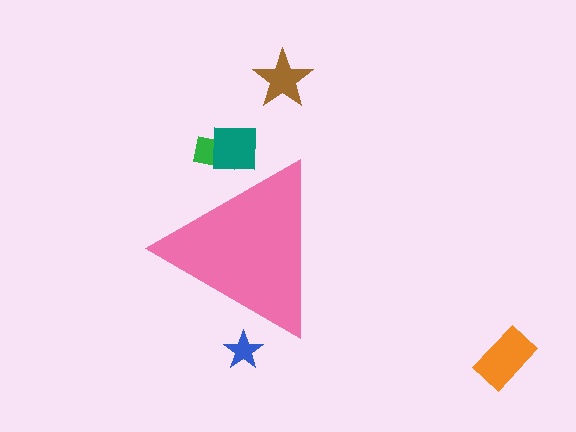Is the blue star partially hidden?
Yes, the blue star is partially hidden behind the pink triangle.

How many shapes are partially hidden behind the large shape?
3 shapes are partially hidden.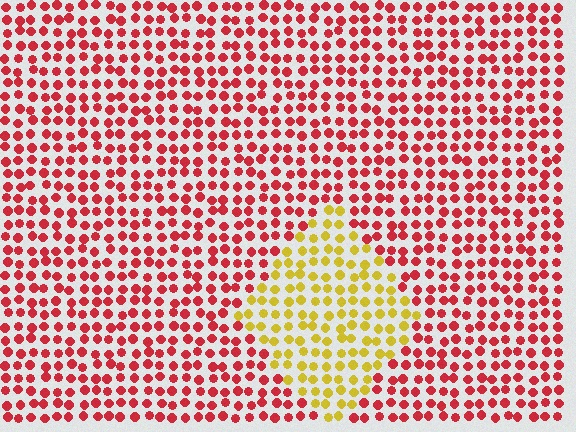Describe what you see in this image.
The image is filled with small red elements in a uniform arrangement. A diamond-shaped region is visible where the elements are tinted to a slightly different hue, forming a subtle color boundary.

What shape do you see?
I see a diamond.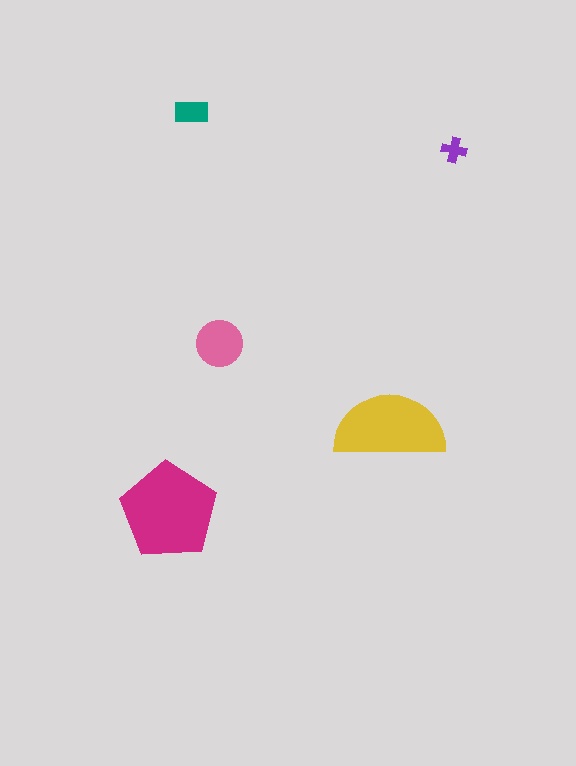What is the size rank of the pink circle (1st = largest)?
3rd.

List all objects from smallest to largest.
The purple cross, the teal rectangle, the pink circle, the yellow semicircle, the magenta pentagon.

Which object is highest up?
The teal rectangle is topmost.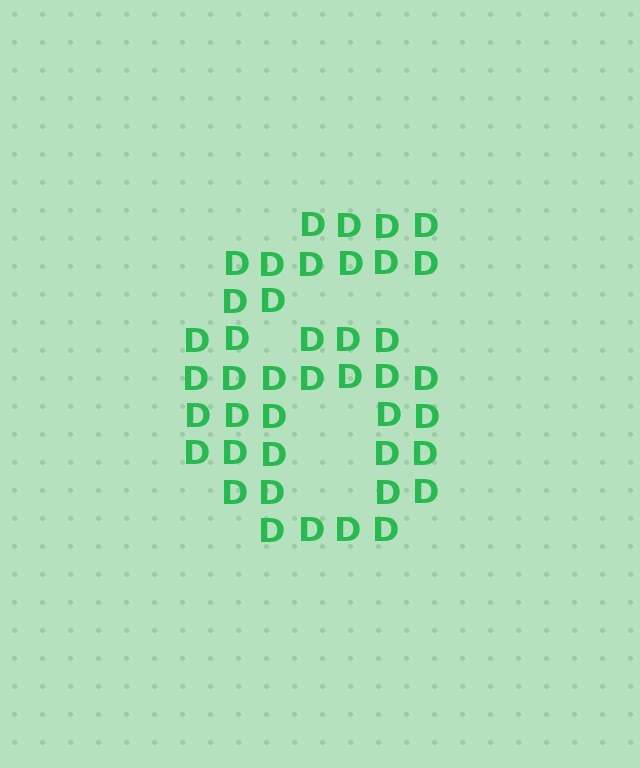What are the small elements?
The small elements are letter D's.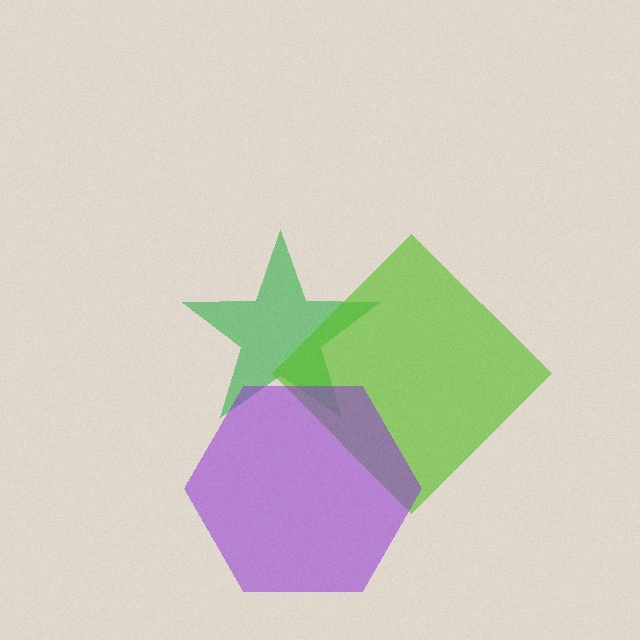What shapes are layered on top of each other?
The layered shapes are: a green star, a lime diamond, a purple hexagon.